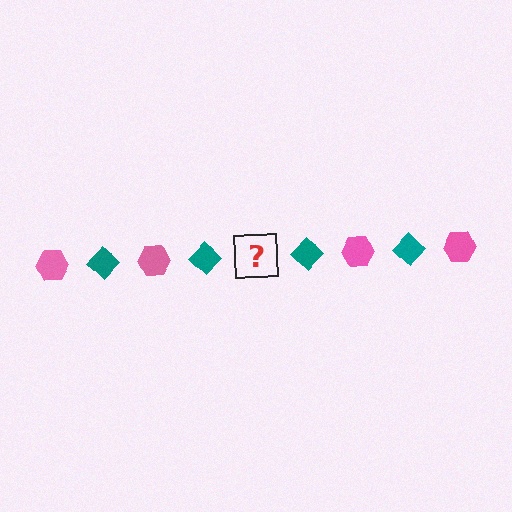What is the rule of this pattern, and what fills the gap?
The rule is that the pattern alternates between pink hexagon and teal diamond. The gap should be filled with a pink hexagon.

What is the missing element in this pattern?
The missing element is a pink hexagon.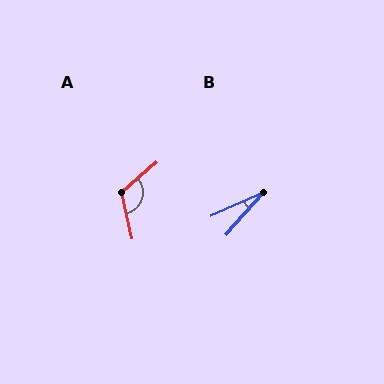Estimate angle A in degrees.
Approximately 118 degrees.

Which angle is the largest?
A, at approximately 118 degrees.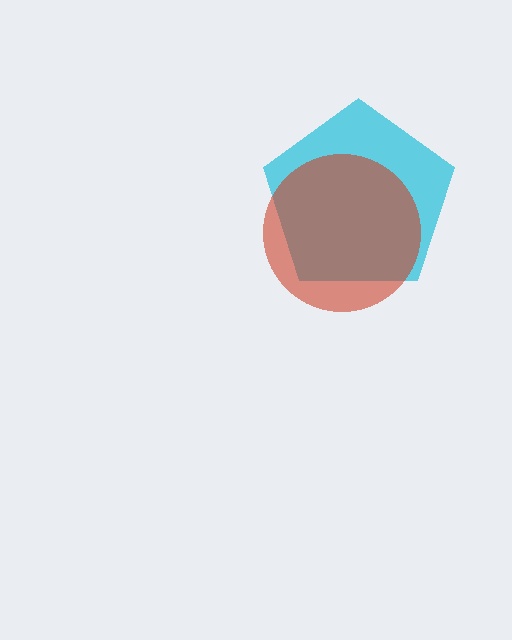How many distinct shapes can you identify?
There are 2 distinct shapes: a cyan pentagon, a red circle.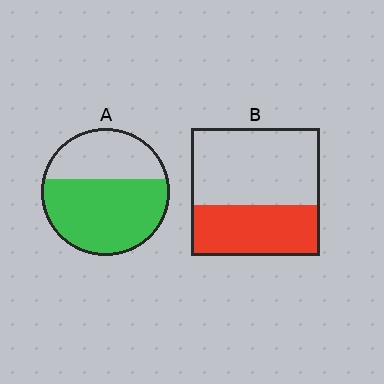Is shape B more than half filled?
No.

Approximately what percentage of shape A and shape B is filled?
A is approximately 65% and B is approximately 40%.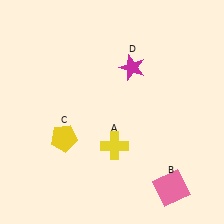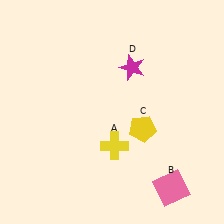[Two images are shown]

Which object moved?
The yellow pentagon (C) moved right.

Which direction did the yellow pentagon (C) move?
The yellow pentagon (C) moved right.